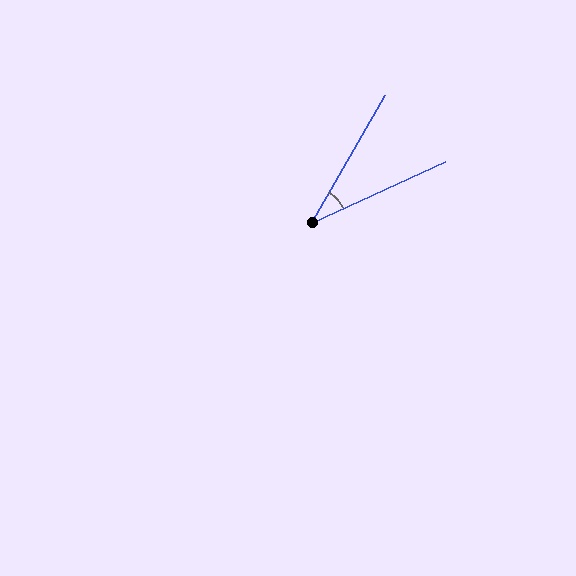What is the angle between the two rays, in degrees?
Approximately 35 degrees.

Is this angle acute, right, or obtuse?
It is acute.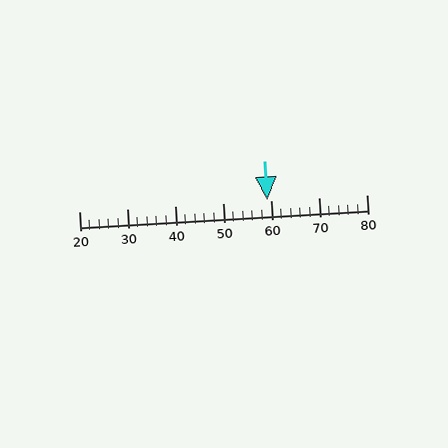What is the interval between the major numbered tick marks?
The major tick marks are spaced 10 units apart.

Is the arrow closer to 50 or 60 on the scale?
The arrow is closer to 60.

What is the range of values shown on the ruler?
The ruler shows values from 20 to 80.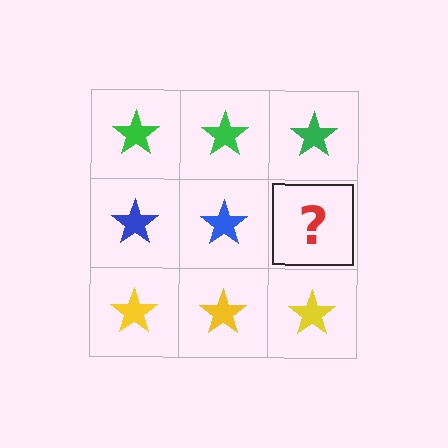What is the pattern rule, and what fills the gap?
The rule is that each row has a consistent color. The gap should be filled with a blue star.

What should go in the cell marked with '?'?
The missing cell should contain a blue star.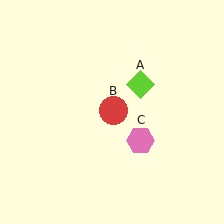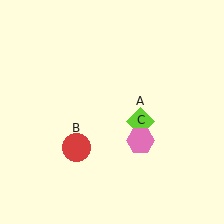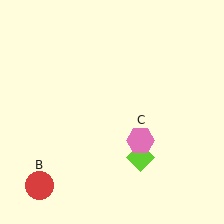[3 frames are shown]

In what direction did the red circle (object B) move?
The red circle (object B) moved down and to the left.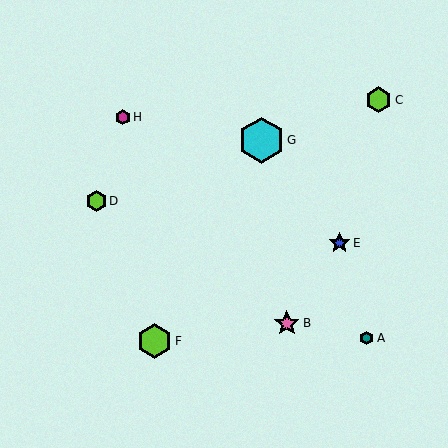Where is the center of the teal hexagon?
The center of the teal hexagon is at (367, 338).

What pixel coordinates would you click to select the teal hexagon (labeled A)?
Click at (367, 338) to select the teal hexagon A.